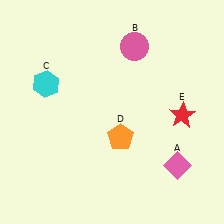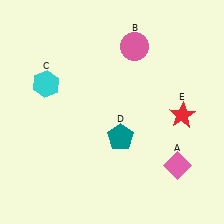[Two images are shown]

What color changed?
The pentagon (D) changed from orange in Image 1 to teal in Image 2.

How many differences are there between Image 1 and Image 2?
There is 1 difference between the two images.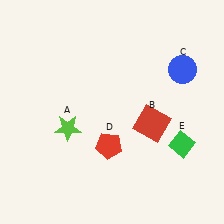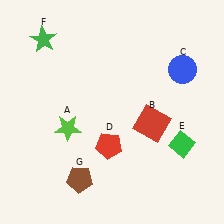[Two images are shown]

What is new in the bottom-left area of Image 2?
A brown pentagon (G) was added in the bottom-left area of Image 2.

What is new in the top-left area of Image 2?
A green star (F) was added in the top-left area of Image 2.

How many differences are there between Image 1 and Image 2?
There are 2 differences between the two images.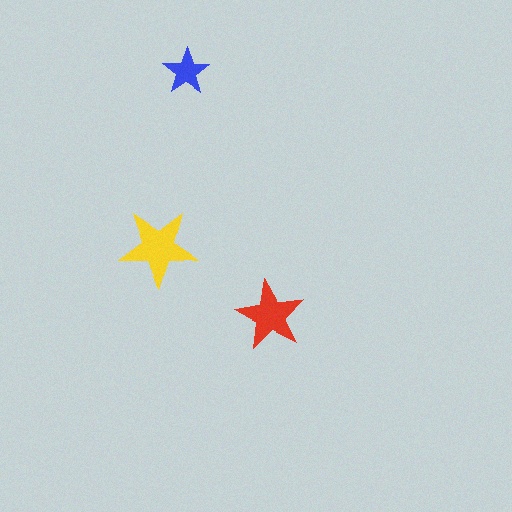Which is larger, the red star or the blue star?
The red one.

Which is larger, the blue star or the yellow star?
The yellow one.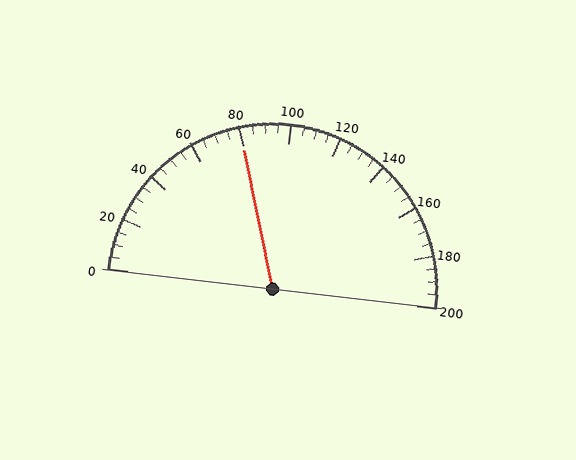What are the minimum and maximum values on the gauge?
The gauge ranges from 0 to 200.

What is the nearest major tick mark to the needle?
The nearest major tick mark is 80.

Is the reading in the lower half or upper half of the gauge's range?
The reading is in the lower half of the range (0 to 200).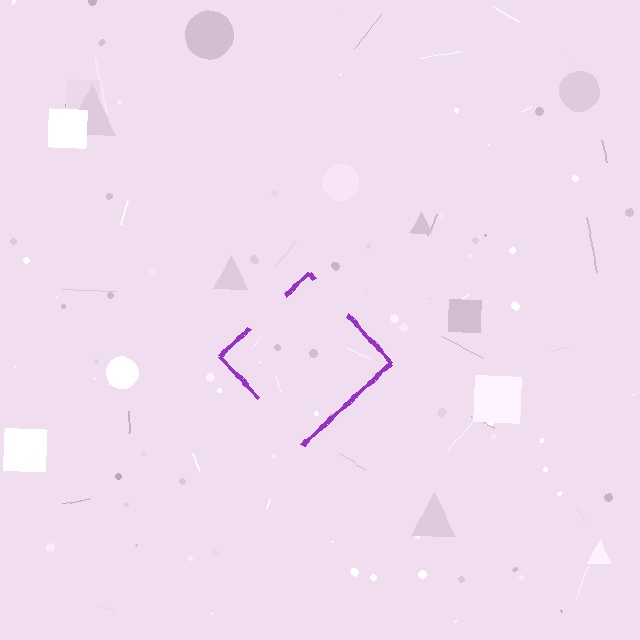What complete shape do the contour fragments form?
The contour fragments form a diamond.